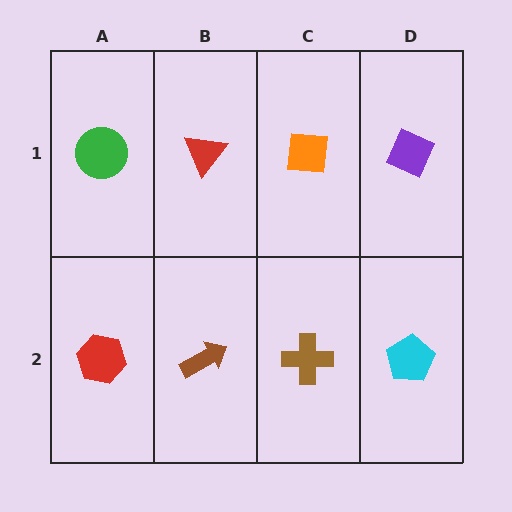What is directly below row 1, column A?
A red hexagon.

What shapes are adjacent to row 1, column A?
A red hexagon (row 2, column A), a red triangle (row 1, column B).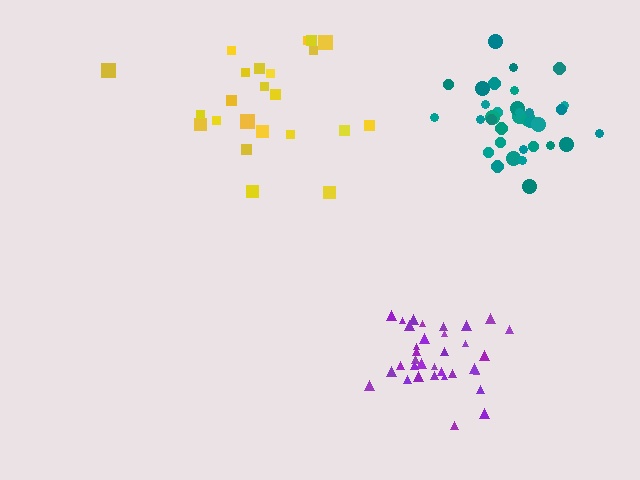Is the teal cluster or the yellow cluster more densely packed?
Teal.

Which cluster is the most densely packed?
Teal.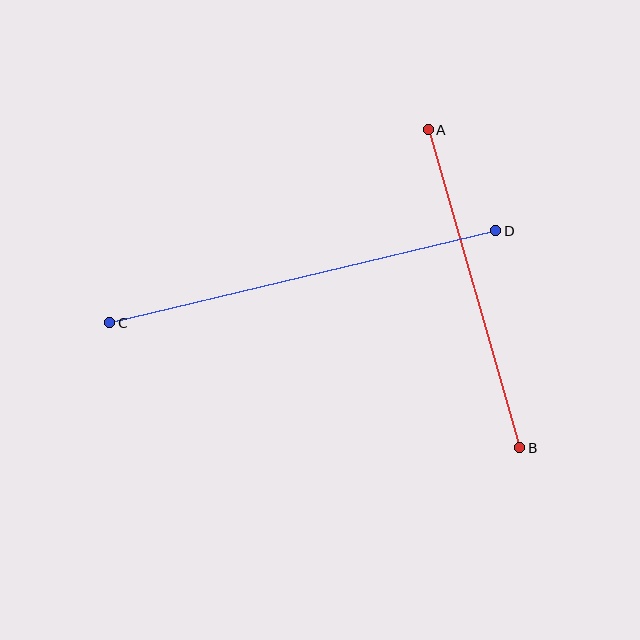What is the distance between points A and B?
The distance is approximately 331 pixels.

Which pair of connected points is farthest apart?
Points C and D are farthest apart.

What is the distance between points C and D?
The distance is approximately 397 pixels.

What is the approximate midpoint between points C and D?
The midpoint is at approximately (303, 277) pixels.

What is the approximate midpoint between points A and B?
The midpoint is at approximately (474, 289) pixels.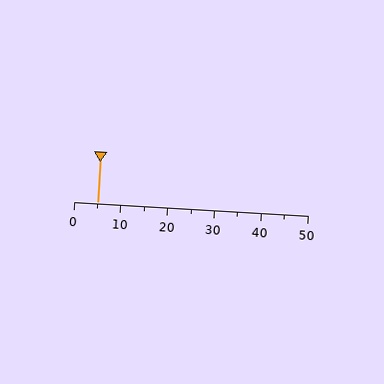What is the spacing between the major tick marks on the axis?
The major ticks are spaced 10 apart.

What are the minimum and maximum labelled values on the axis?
The axis runs from 0 to 50.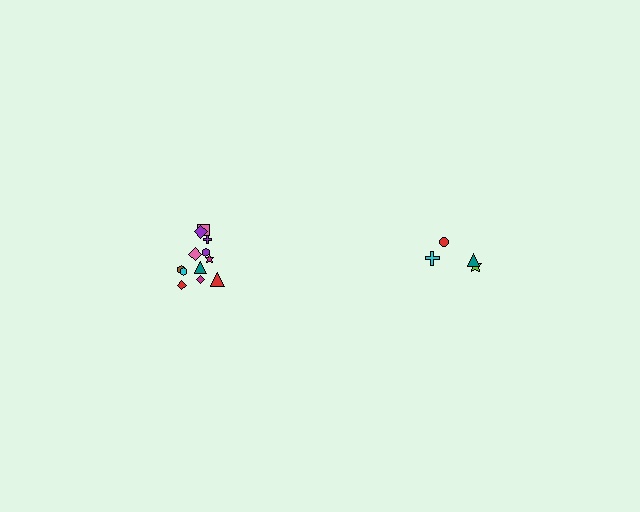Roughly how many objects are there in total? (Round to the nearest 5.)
Roughly 15 objects in total.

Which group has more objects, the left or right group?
The left group.